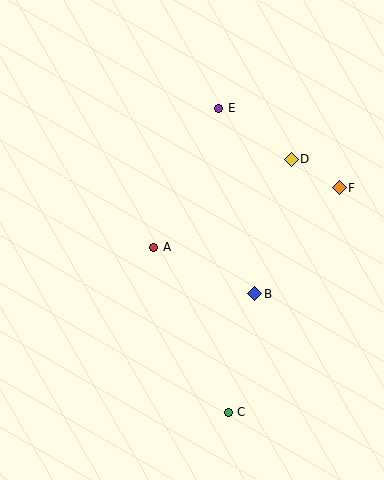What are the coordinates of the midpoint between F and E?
The midpoint between F and E is at (279, 148).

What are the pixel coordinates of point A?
Point A is at (154, 247).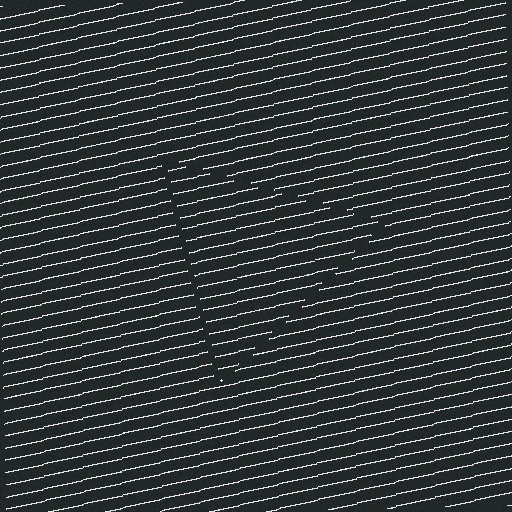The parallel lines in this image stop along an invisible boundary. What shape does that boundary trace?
An illusory triangle. The interior of the shape contains the same grating, shifted by half a period — the contour is defined by the phase discontinuity where line-ends from the inner and outer gratings abut.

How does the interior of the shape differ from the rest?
The interior of the shape contains the same grating, shifted by half a period — the contour is defined by the phase discontinuity where line-ends from the inner and outer gratings abut.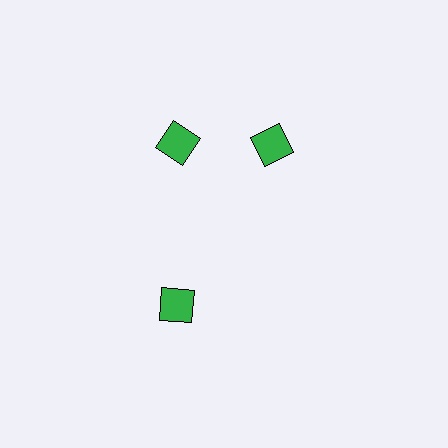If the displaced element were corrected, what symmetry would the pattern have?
It would have 3-fold rotational symmetry — the pattern would map onto itself every 120 degrees.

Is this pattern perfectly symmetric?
No. The 3 green diamonds are arranged in a ring, but one element near the 3 o'clock position is rotated out of alignment along the ring, breaking the 3-fold rotational symmetry.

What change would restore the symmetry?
The symmetry would be restored by rotating it back into even spacing with its neighbors so that all 3 diamonds sit at equal angles and equal distance from the center.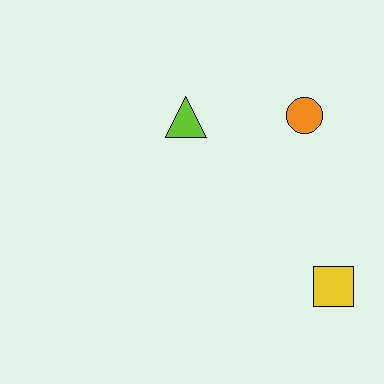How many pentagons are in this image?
There are no pentagons.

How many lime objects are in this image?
There is 1 lime object.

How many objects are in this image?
There are 3 objects.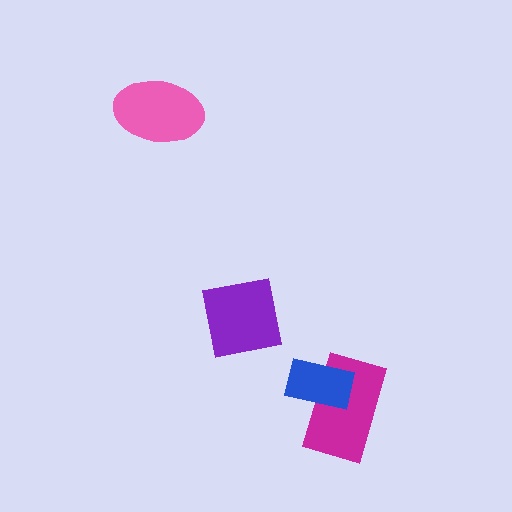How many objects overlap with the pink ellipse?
0 objects overlap with the pink ellipse.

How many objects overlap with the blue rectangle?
1 object overlaps with the blue rectangle.